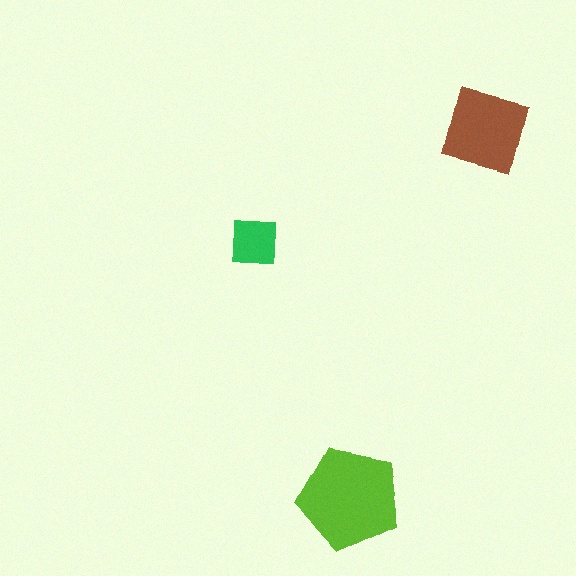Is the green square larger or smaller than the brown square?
Smaller.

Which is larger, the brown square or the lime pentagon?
The lime pentagon.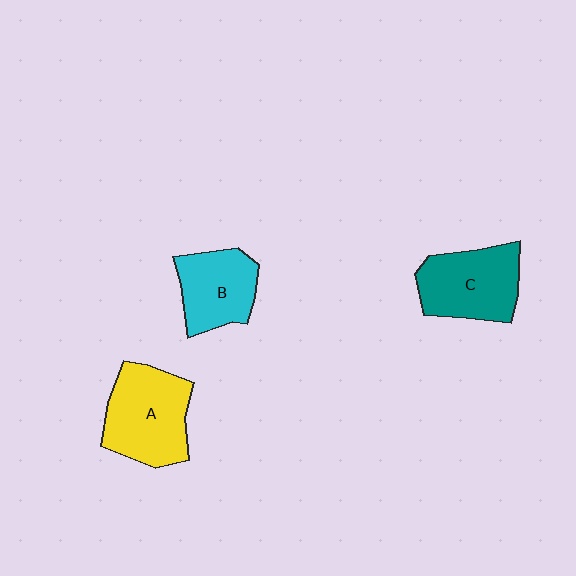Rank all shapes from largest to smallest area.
From largest to smallest: A (yellow), C (teal), B (cyan).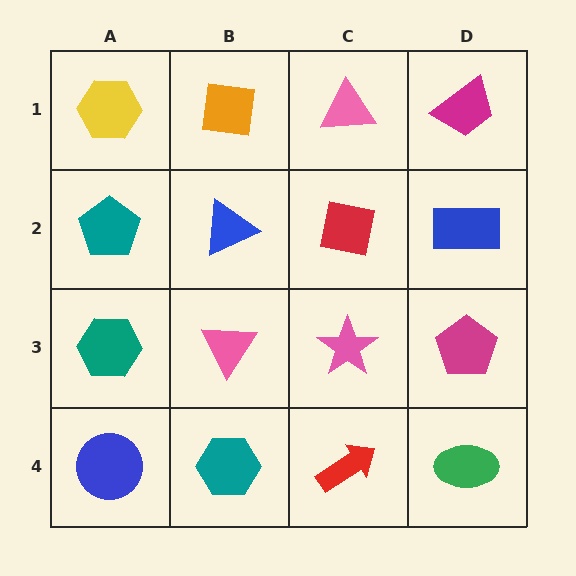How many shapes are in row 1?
4 shapes.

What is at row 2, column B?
A blue triangle.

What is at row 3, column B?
A pink triangle.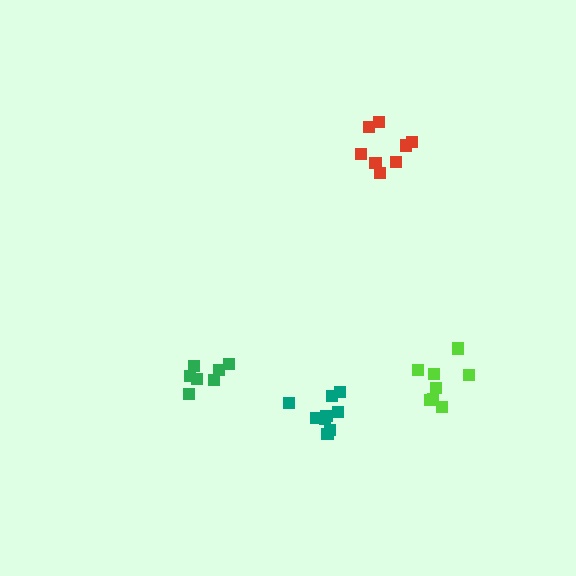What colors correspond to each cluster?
The clusters are colored: lime, red, teal, green.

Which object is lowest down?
The teal cluster is bottommost.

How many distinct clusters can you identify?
There are 4 distinct clusters.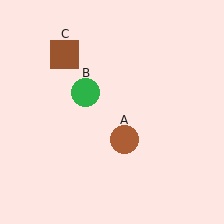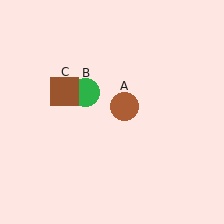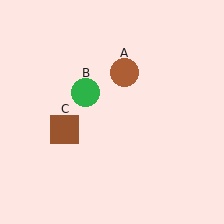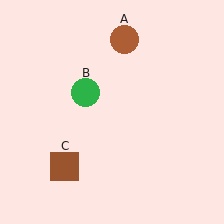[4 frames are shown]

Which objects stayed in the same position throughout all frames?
Green circle (object B) remained stationary.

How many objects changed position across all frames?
2 objects changed position: brown circle (object A), brown square (object C).